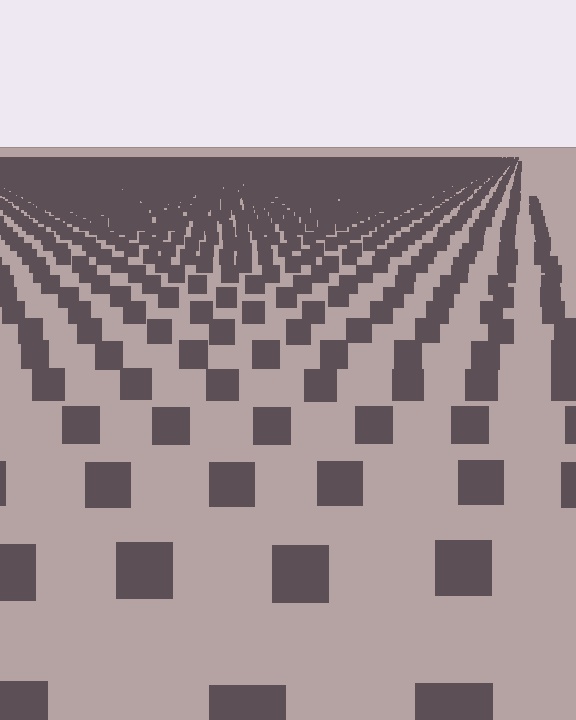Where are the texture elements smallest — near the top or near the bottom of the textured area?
Near the top.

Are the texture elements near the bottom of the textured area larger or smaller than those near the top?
Larger. Near the bottom, elements are closer to the viewer and appear at a bigger on-screen size.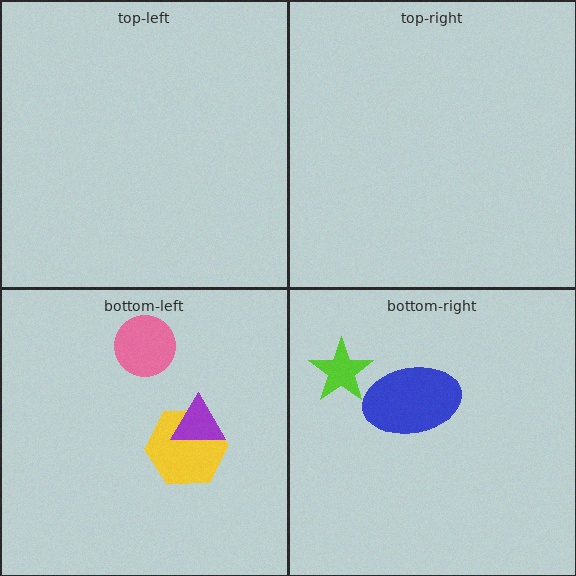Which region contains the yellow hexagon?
The bottom-left region.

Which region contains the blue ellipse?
The bottom-right region.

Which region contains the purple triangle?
The bottom-left region.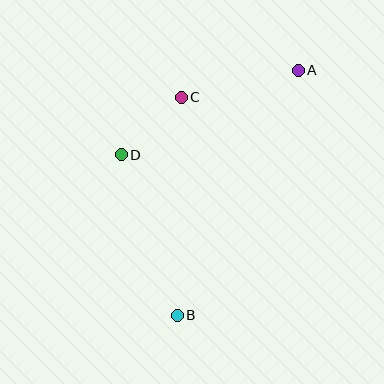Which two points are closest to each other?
Points C and D are closest to each other.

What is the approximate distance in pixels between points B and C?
The distance between B and C is approximately 218 pixels.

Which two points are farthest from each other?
Points A and B are farthest from each other.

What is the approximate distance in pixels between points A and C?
The distance between A and C is approximately 120 pixels.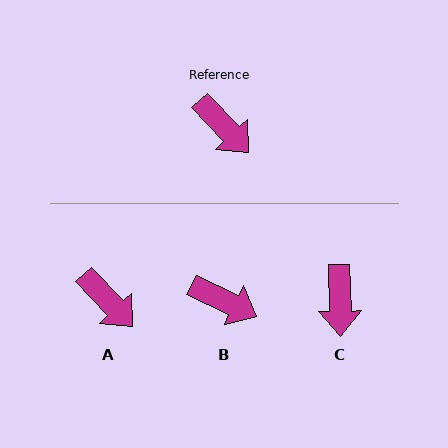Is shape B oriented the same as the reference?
No, it is off by about 21 degrees.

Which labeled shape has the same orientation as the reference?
A.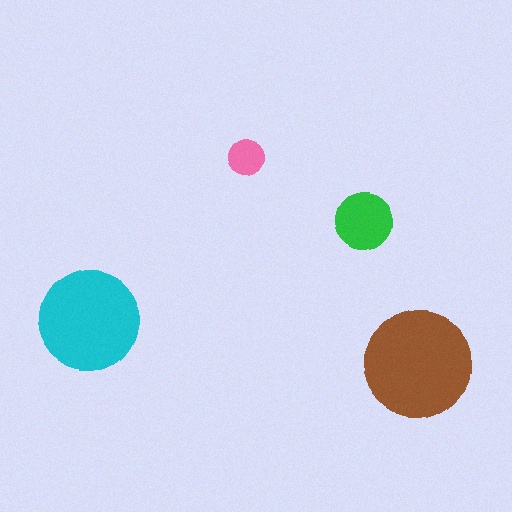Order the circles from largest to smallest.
the brown one, the cyan one, the green one, the pink one.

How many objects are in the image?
There are 4 objects in the image.